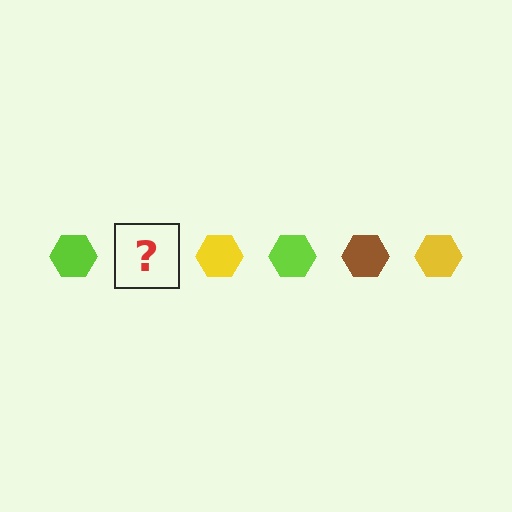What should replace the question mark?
The question mark should be replaced with a brown hexagon.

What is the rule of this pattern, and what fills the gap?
The rule is that the pattern cycles through lime, brown, yellow hexagons. The gap should be filled with a brown hexagon.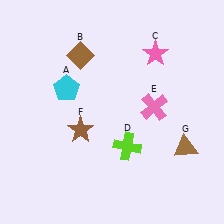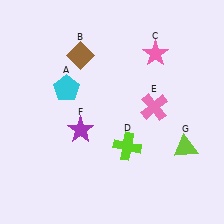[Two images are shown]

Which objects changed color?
F changed from brown to purple. G changed from brown to lime.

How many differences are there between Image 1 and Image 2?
There are 2 differences between the two images.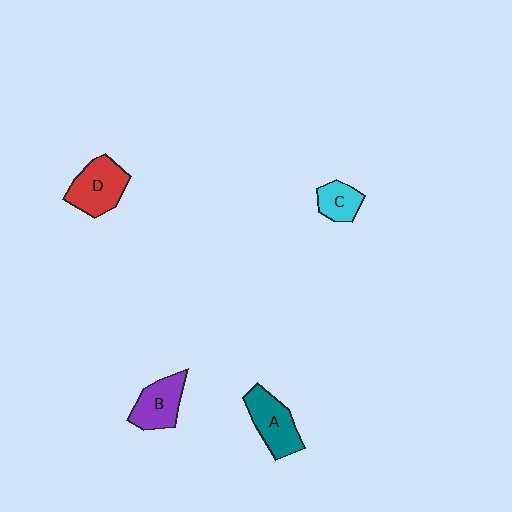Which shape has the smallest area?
Shape C (cyan).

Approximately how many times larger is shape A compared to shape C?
Approximately 1.7 times.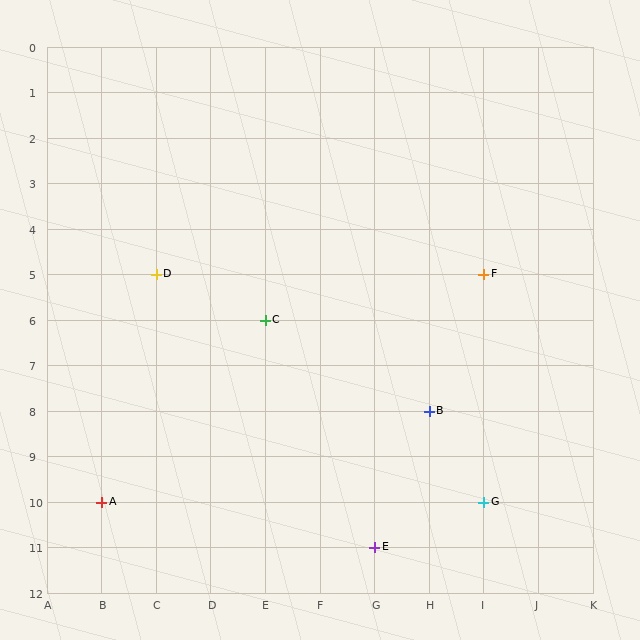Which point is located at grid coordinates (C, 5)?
Point D is at (C, 5).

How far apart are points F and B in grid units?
Points F and B are 1 column and 3 rows apart (about 3.2 grid units diagonally).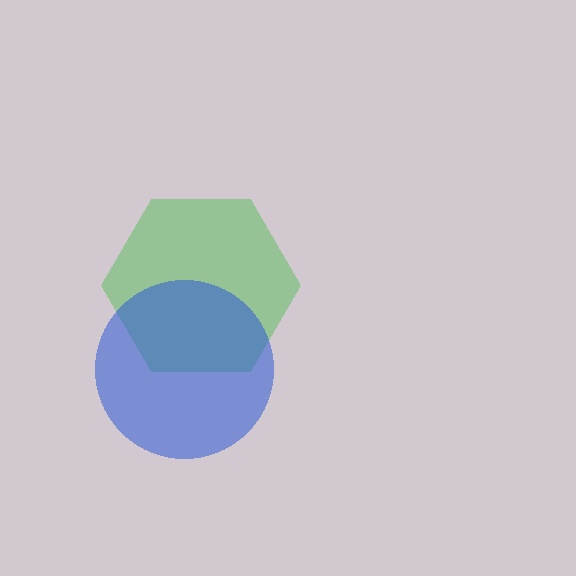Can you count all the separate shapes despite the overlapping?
Yes, there are 2 separate shapes.